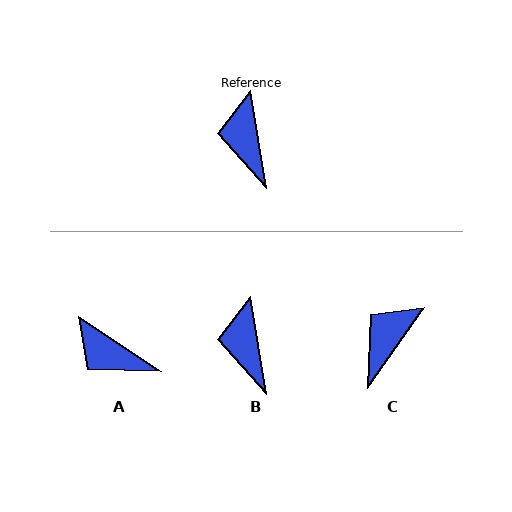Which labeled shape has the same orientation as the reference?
B.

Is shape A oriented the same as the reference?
No, it is off by about 47 degrees.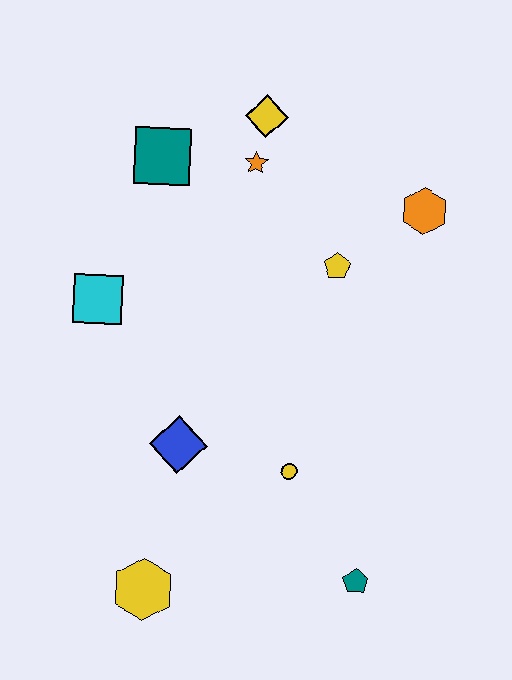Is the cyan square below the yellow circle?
No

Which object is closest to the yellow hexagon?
The blue diamond is closest to the yellow hexagon.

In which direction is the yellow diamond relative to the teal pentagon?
The yellow diamond is above the teal pentagon.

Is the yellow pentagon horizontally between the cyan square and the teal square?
No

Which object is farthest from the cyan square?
The teal pentagon is farthest from the cyan square.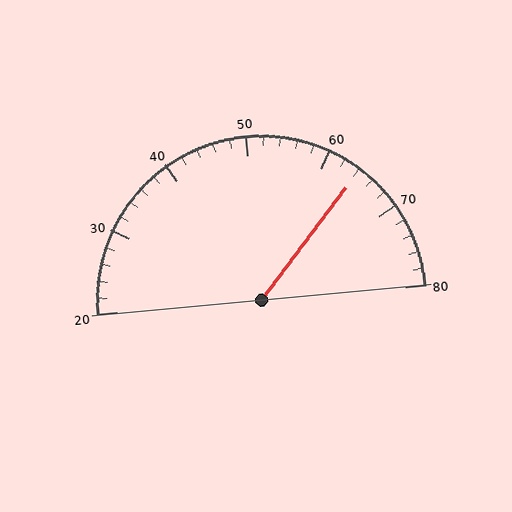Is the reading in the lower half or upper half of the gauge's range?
The reading is in the upper half of the range (20 to 80).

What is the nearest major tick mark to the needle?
The nearest major tick mark is 60.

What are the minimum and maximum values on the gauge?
The gauge ranges from 20 to 80.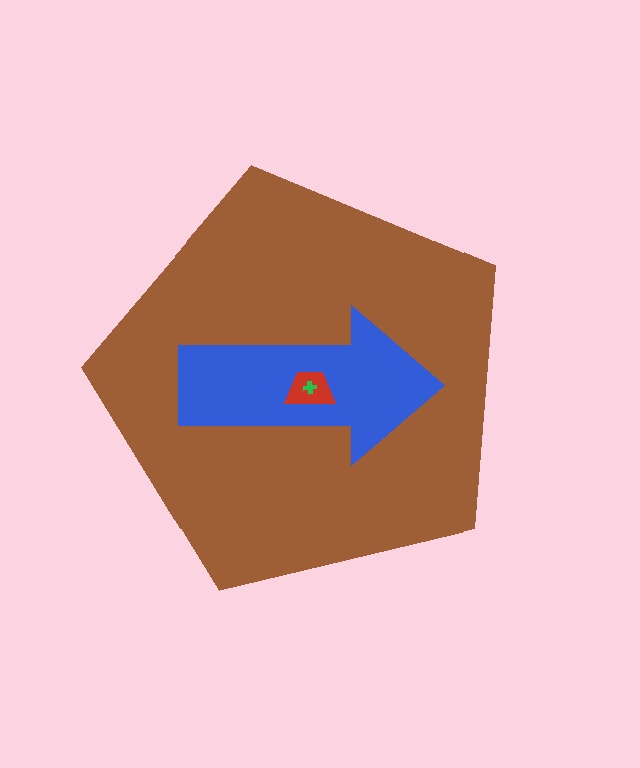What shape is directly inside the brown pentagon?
The blue arrow.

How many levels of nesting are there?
4.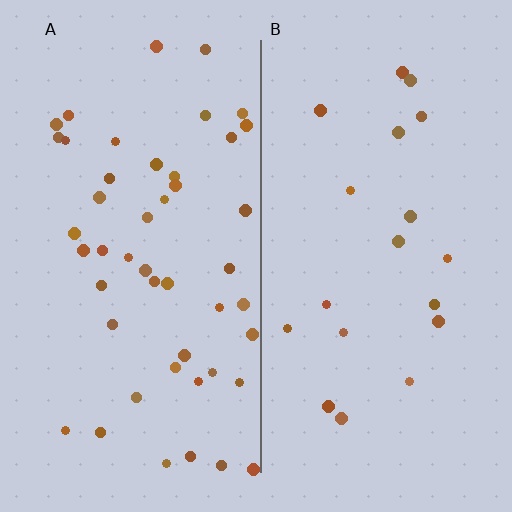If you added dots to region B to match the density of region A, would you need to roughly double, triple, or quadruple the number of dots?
Approximately double.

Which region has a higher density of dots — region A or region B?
A (the left).